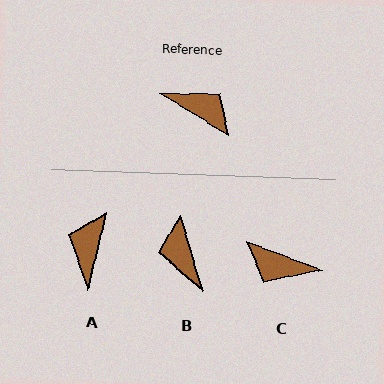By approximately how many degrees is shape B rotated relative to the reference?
Approximately 139 degrees counter-clockwise.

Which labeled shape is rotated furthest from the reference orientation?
C, about 169 degrees away.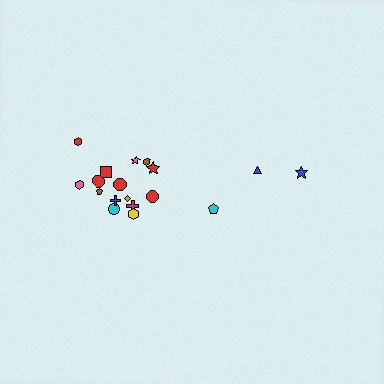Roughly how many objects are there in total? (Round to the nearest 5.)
Roughly 20 objects in total.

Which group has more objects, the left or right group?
The left group.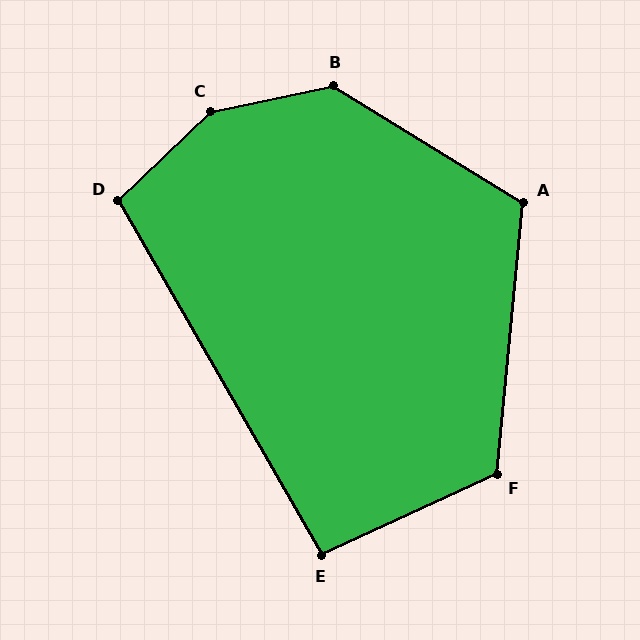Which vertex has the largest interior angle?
C, at approximately 149 degrees.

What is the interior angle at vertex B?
Approximately 136 degrees (obtuse).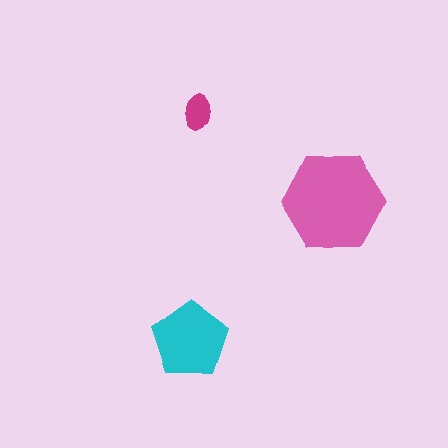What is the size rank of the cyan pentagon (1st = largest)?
2nd.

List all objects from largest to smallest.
The pink hexagon, the cyan pentagon, the magenta ellipse.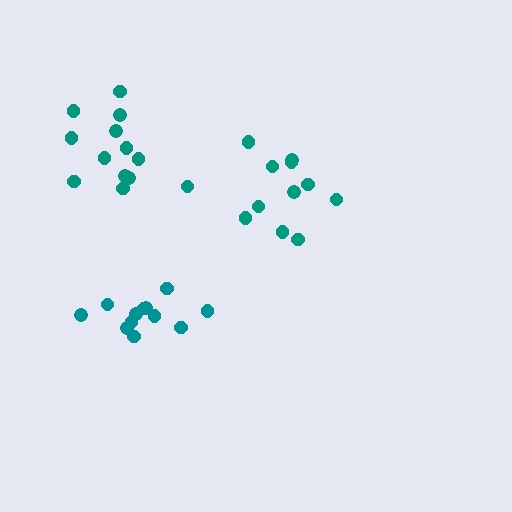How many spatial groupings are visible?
There are 3 spatial groupings.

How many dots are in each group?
Group 1: 11 dots, Group 2: 12 dots, Group 3: 13 dots (36 total).